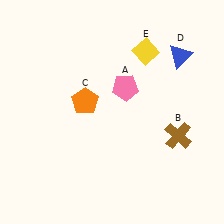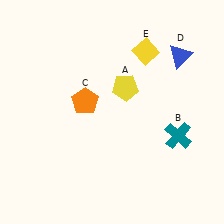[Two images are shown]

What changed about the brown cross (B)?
In Image 1, B is brown. In Image 2, it changed to teal.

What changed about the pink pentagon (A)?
In Image 1, A is pink. In Image 2, it changed to yellow.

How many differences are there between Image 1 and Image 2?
There are 2 differences between the two images.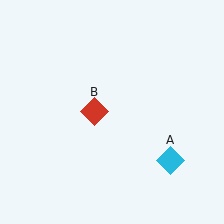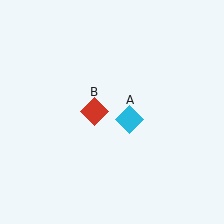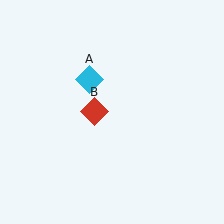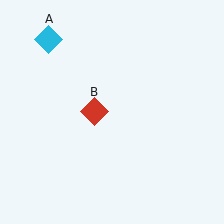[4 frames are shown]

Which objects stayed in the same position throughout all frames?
Red diamond (object B) remained stationary.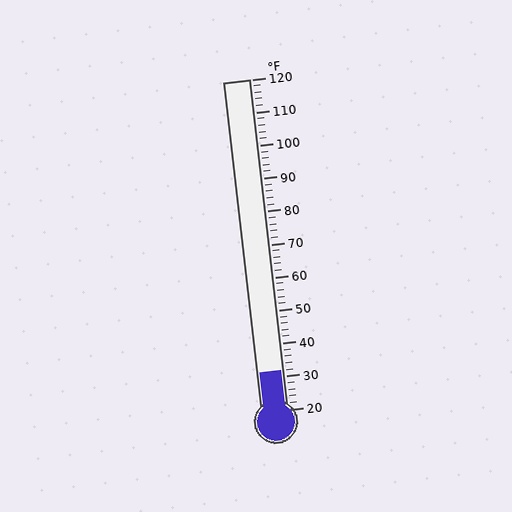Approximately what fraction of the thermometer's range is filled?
The thermometer is filled to approximately 10% of its range.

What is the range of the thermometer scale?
The thermometer scale ranges from 20°F to 120°F.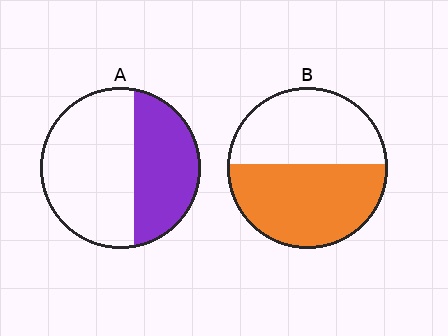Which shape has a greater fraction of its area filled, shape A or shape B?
Shape B.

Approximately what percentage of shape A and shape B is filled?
A is approximately 40% and B is approximately 55%.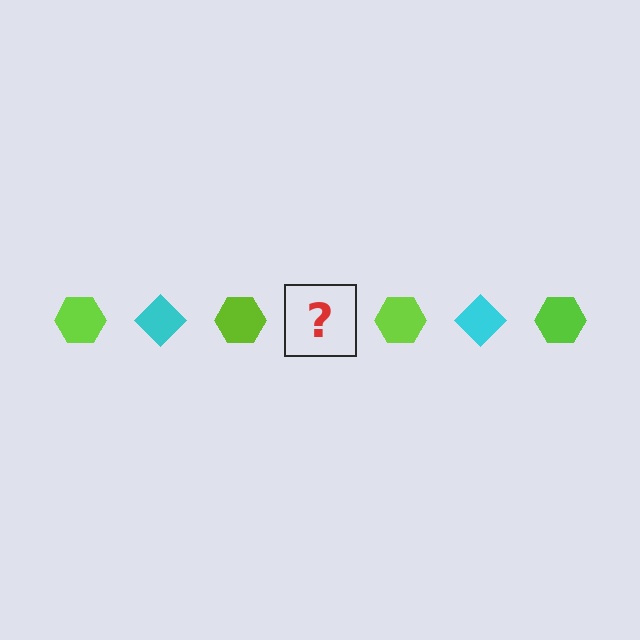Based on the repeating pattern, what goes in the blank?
The blank should be a cyan diamond.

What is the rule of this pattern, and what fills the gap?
The rule is that the pattern alternates between lime hexagon and cyan diamond. The gap should be filled with a cyan diamond.